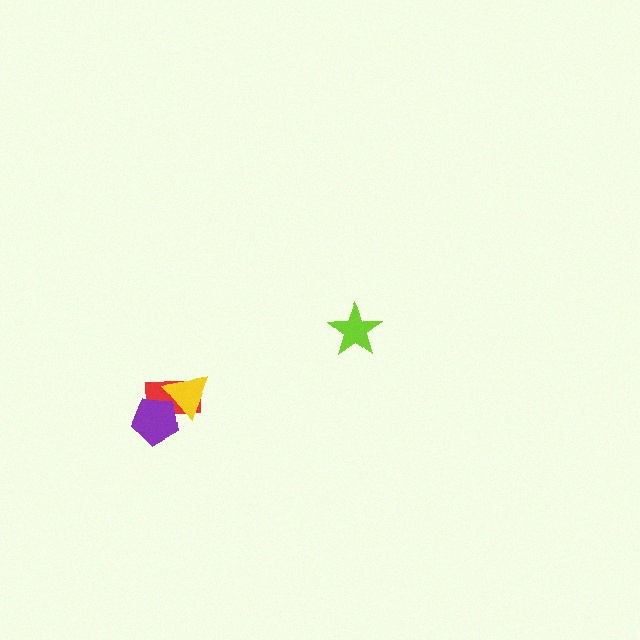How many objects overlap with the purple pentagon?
2 objects overlap with the purple pentagon.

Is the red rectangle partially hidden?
Yes, it is partially covered by another shape.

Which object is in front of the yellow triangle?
The purple pentagon is in front of the yellow triangle.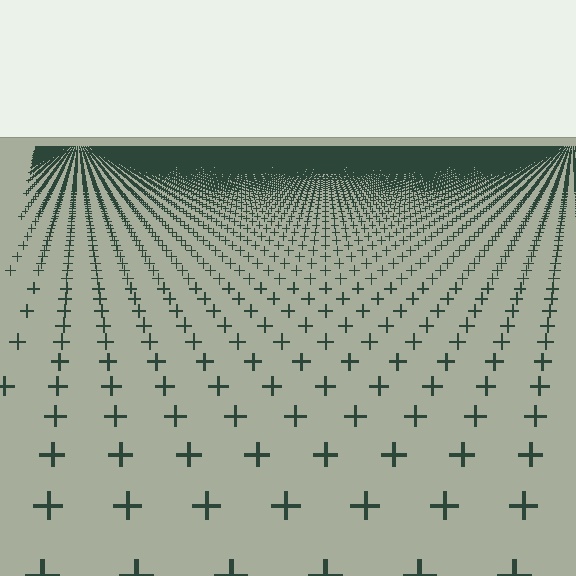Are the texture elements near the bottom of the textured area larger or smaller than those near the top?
Larger. Near the bottom, elements are closer to the viewer and appear at a bigger on-screen size.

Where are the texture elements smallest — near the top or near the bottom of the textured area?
Near the top.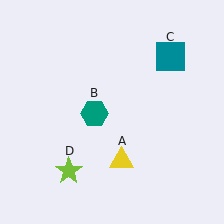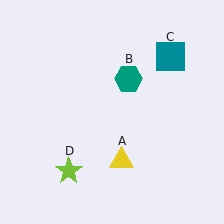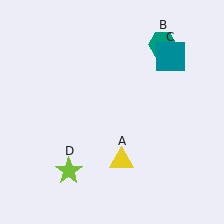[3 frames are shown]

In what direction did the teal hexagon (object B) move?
The teal hexagon (object B) moved up and to the right.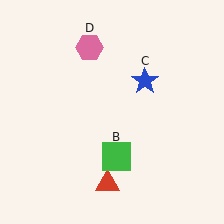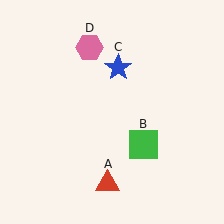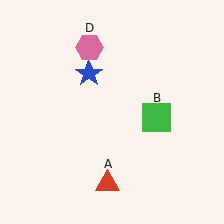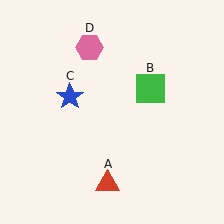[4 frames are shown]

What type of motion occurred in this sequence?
The green square (object B), blue star (object C) rotated counterclockwise around the center of the scene.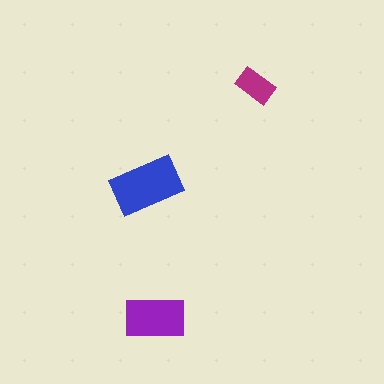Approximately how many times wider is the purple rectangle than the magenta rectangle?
About 1.5 times wider.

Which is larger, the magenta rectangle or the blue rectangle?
The blue one.